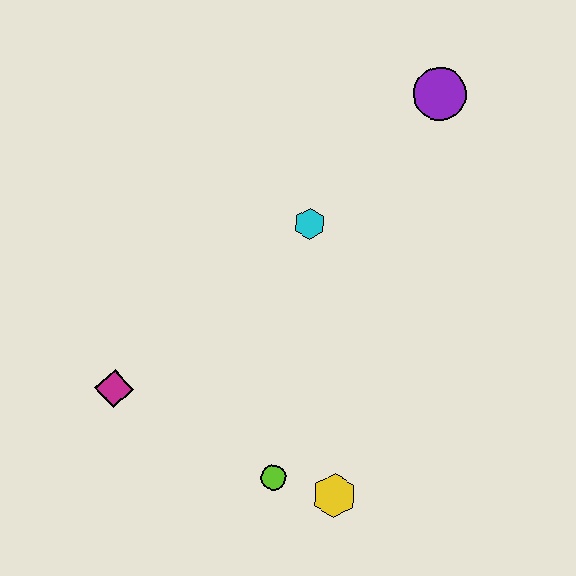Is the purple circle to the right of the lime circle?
Yes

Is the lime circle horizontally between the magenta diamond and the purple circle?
Yes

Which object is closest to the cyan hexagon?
The purple circle is closest to the cyan hexagon.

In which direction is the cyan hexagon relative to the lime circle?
The cyan hexagon is above the lime circle.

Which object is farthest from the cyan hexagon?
The yellow hexagon is farthest from the cyan hexagon.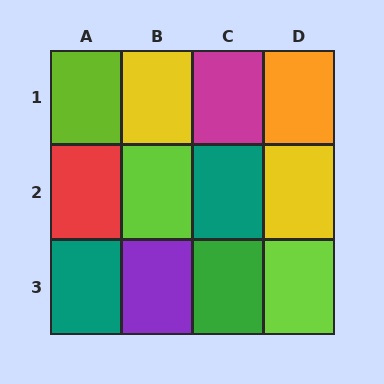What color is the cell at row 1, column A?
Lime.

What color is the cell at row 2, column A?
Red.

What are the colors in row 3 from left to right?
Teal, purple, green, lime.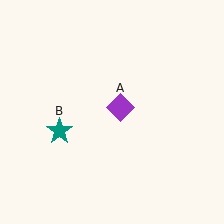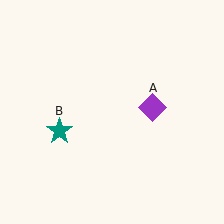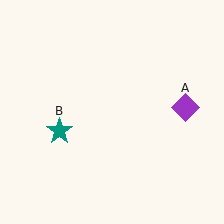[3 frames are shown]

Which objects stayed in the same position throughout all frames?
Teal star (object B) remained stationary.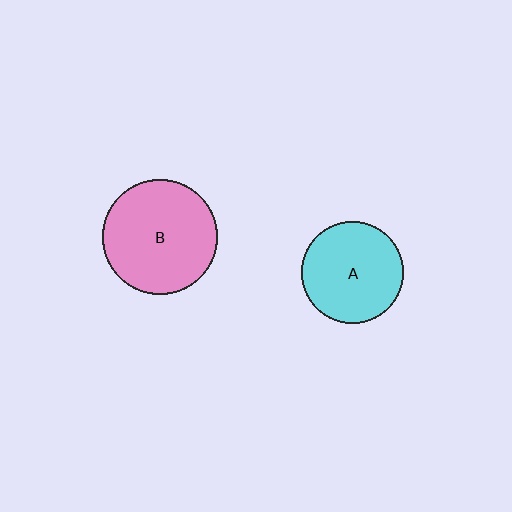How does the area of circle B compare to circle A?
Approximately 1.3 times.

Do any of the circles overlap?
No, none of the circles overlap.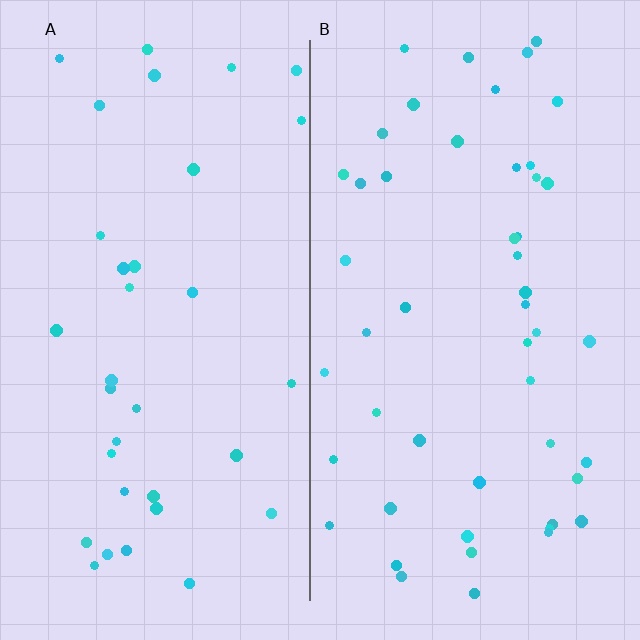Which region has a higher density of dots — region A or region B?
B (the right).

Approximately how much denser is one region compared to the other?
Approximately 1.4× — region B over region A.